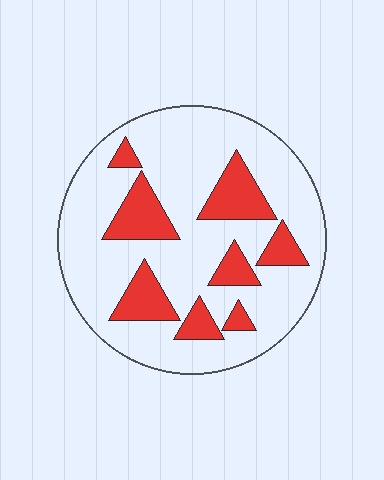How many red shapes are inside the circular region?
8.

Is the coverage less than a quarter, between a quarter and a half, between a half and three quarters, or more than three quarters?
Less than a quarter.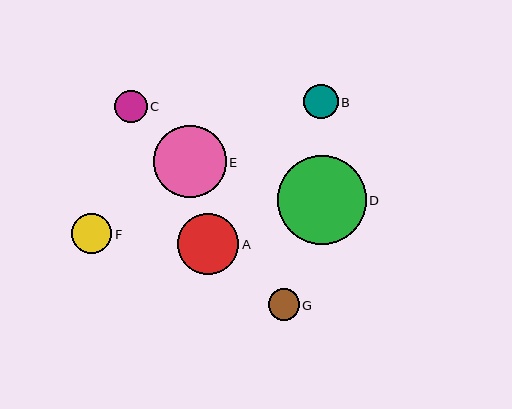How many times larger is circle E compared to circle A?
Circle E is approximately 1.2 times the size of circle A.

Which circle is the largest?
Circle D is the largest with a size of approximately 89 pixels.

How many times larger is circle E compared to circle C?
Circle E is approximately 2.2 times the size of circle C.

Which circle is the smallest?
Circle G is the smallest with a size of approximately 31 pixels.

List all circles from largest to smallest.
From largest to smallest: D, E, A, F, B, C, G.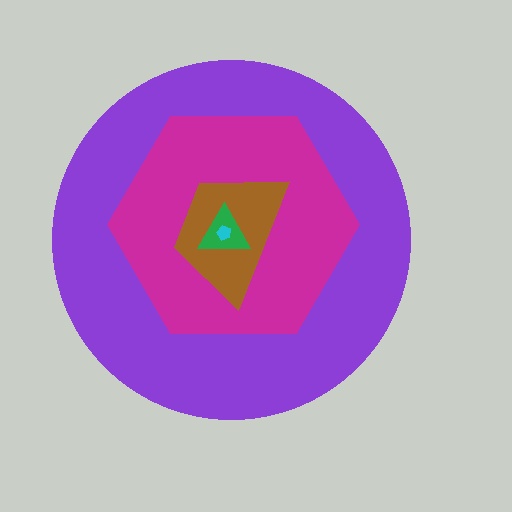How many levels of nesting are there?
5.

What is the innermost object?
The cyan pentagon.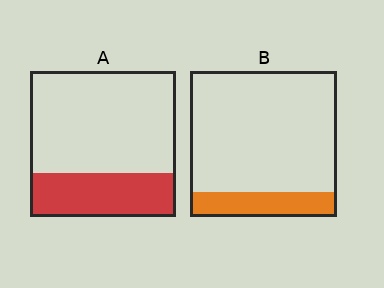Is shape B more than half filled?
No.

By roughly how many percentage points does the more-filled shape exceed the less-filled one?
By roughly 15 percentage points (A over B).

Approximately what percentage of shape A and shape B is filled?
A is approximately 30% and B is approximately 15%.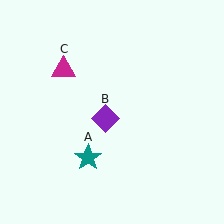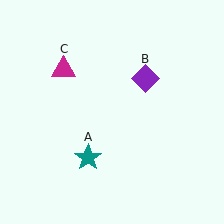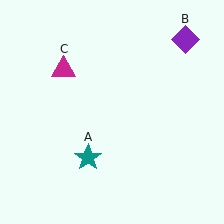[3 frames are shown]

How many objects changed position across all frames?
1 object changed position: purple diamond (object B).